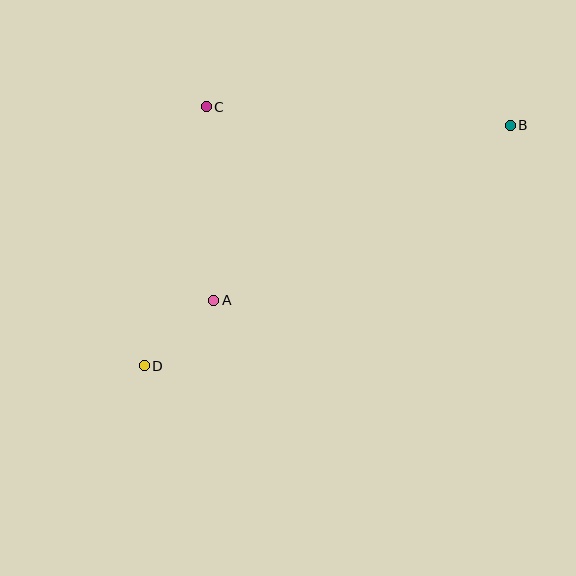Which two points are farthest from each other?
Points B and D are farthest from each other.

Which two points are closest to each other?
Points A and D are closest to each other.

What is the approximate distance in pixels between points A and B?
The distance between A and B is approximately 344 pixels.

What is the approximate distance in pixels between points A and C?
The distance between A and C is approximately 193 pixels.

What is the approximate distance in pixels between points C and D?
The distance between C and D is approximately 266 pixels.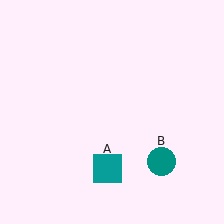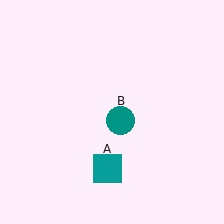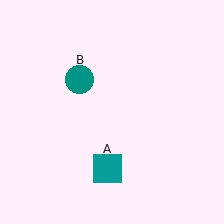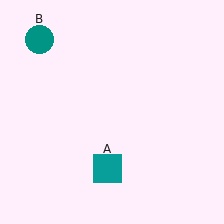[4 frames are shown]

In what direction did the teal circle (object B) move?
The teal circle (object B) moved up and to the left.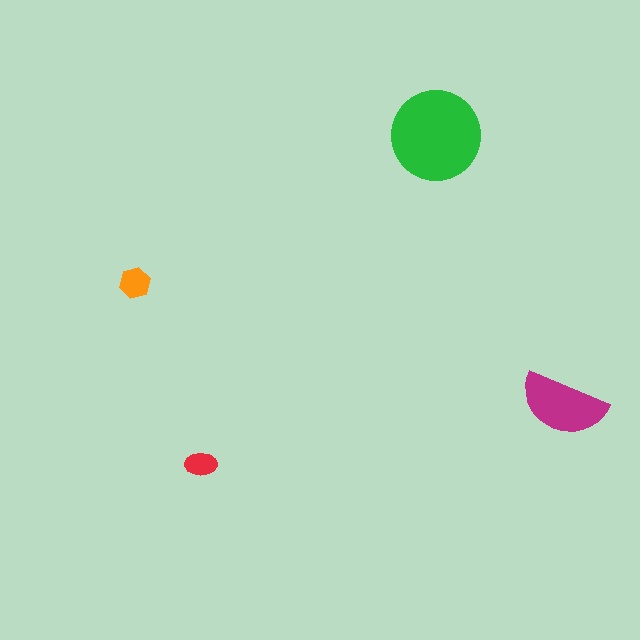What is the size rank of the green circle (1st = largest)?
1st.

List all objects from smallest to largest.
The red ellipse, the orange hexagon, the magenta semicircle, the green circle.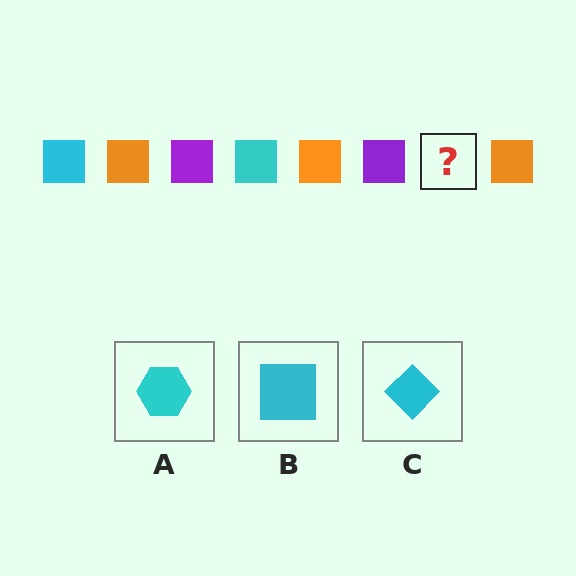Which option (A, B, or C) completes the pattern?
B.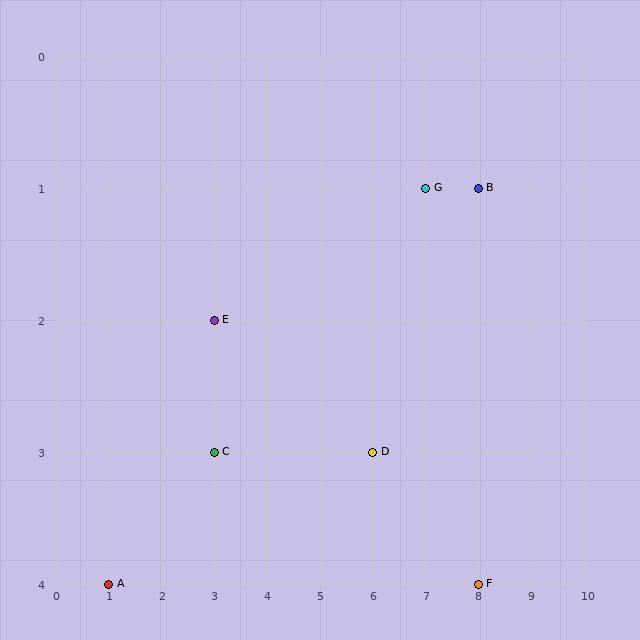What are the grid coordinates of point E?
Point E is at grid coordinates (3, 2).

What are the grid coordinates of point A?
Point A is at grid coordinates (1, 4).